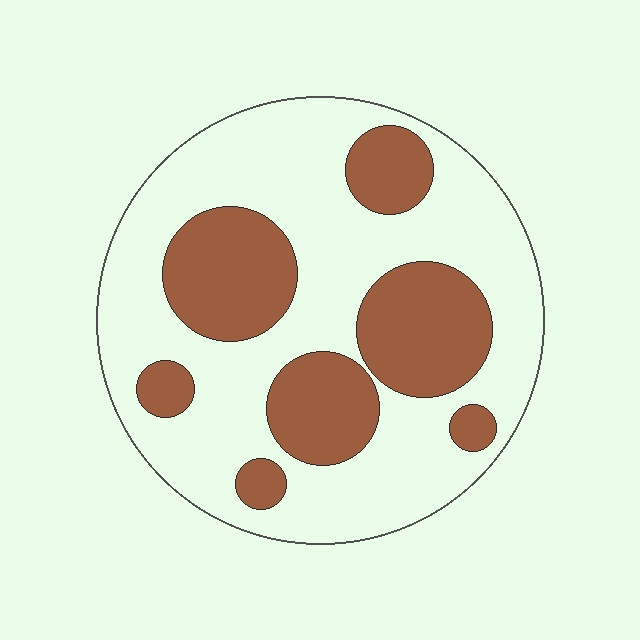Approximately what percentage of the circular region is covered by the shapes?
Approximately 35%.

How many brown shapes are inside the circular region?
7.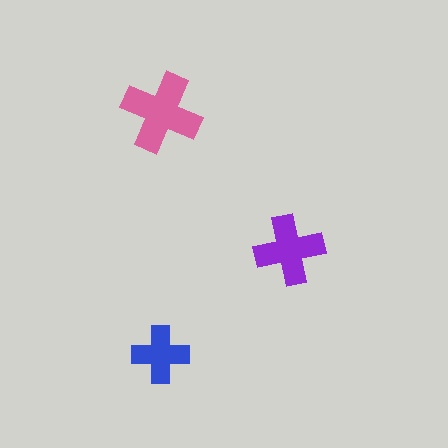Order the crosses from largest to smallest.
the pink one, the purple one, the blue one.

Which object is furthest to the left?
The blue cross is leftmost.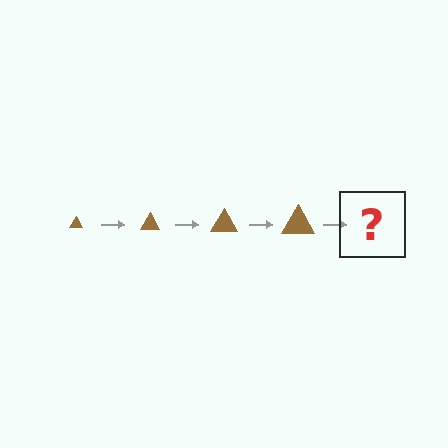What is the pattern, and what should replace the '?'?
The pattern is that the triangle gets progressively larger each step. The '?' should be a brown triangle, larger than the previous one.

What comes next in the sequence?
The next element should be a brown triangle, larger than the previous one.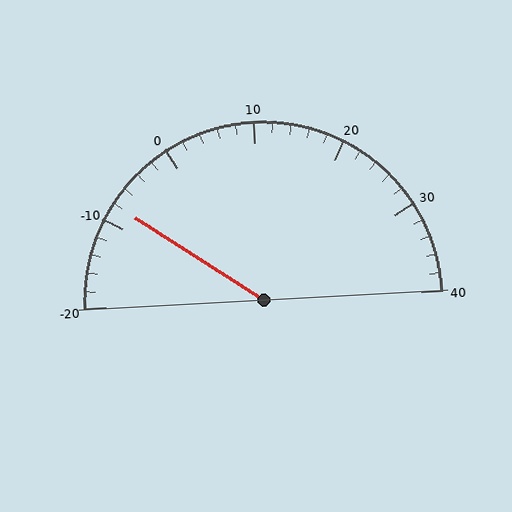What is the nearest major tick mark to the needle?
The nearest major tick mark is -10.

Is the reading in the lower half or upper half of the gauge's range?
The reading is in the lower half of the range (-20 to 40).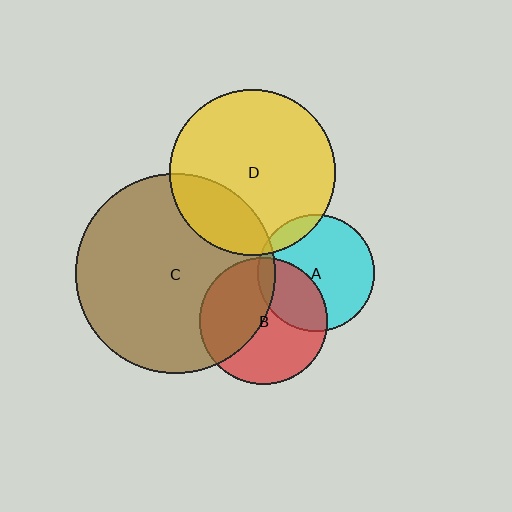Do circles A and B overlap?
Yes.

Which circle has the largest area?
Circle C (brown).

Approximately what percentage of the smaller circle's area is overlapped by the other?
Approximately 35%.